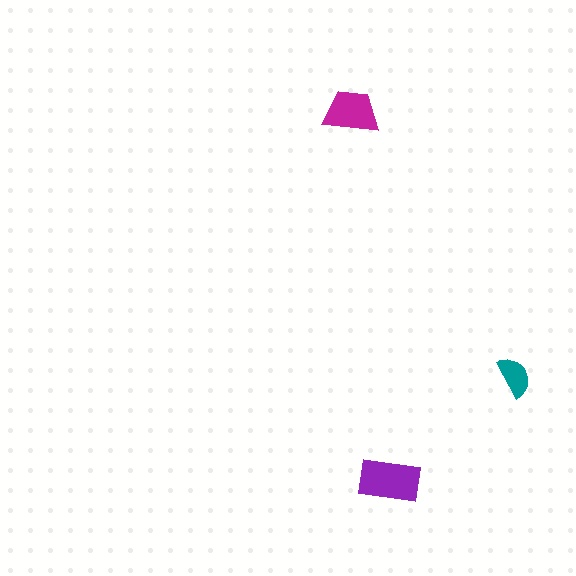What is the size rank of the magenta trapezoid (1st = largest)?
2nd.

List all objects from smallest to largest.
The teal semicircle, the magenta trapezoid, the purple rectangle.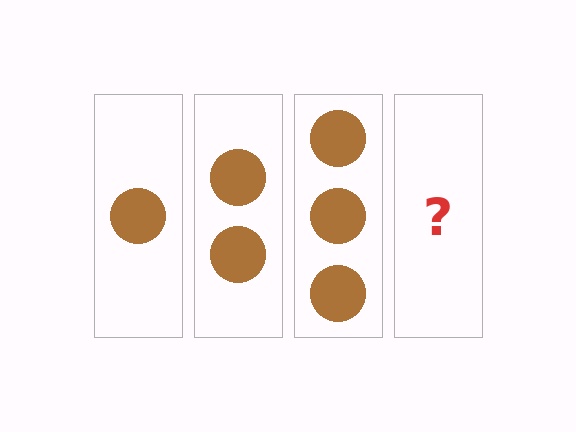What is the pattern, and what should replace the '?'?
The pattern is that each step adds one more circle. The '?' should be 4 circles.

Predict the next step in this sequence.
The next step is 4 circles.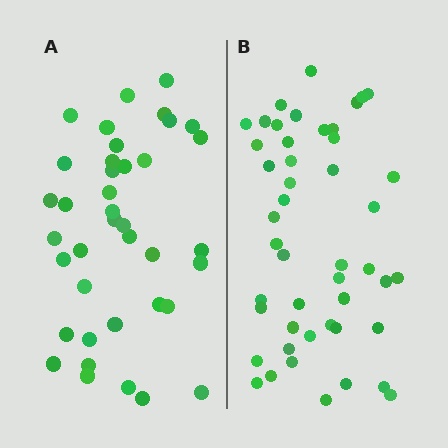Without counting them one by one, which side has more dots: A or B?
Region B (the right region) has more dots.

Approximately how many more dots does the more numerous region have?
Region B has roughly 8 or so more dots than region A.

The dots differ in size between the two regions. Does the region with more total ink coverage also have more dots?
No. Region A has more total ink coverage because its dots are larger, but region B actually contains more individual dots. Total area can be misleading — the number of items is what matters here.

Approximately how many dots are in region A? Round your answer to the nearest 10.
About 40 dots. (The exact count is 39, which rounds to 40.)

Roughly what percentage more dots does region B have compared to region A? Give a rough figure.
About 20% more.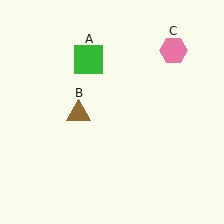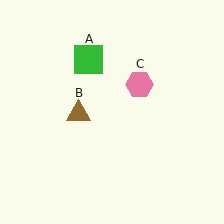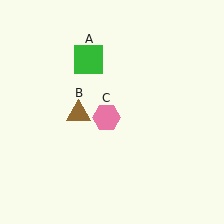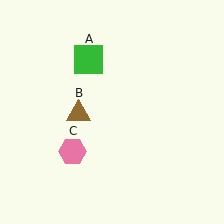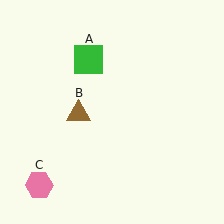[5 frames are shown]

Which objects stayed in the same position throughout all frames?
Green square (object A) and brown triangle (object B) remained stationary.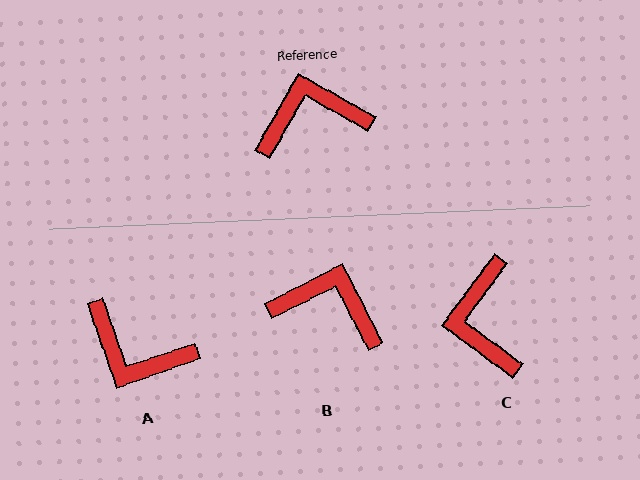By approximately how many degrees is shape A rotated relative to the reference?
Approximately 139 degrees counter-clockwise.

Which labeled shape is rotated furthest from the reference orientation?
A, about 139 degrees away.